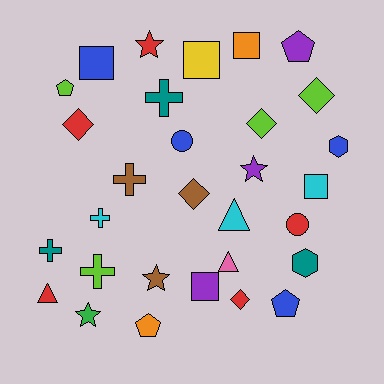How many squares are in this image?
There are 5 squares.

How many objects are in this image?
There are 30 objects.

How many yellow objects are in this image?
There is 1 yellow object.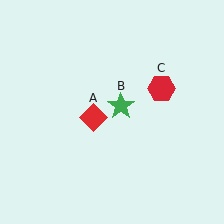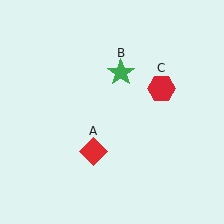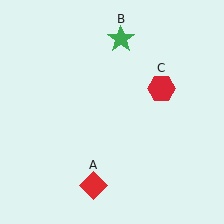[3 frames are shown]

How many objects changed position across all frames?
2 objects changed position: red diamond (object A), green star (object B).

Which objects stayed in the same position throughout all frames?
Red hexagon (object C) remained stationary.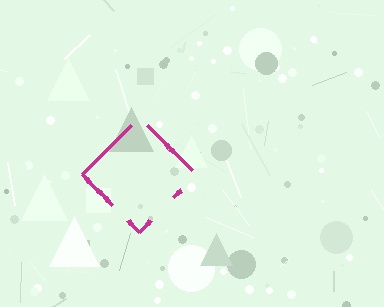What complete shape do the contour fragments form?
The contour fragments form a diamond.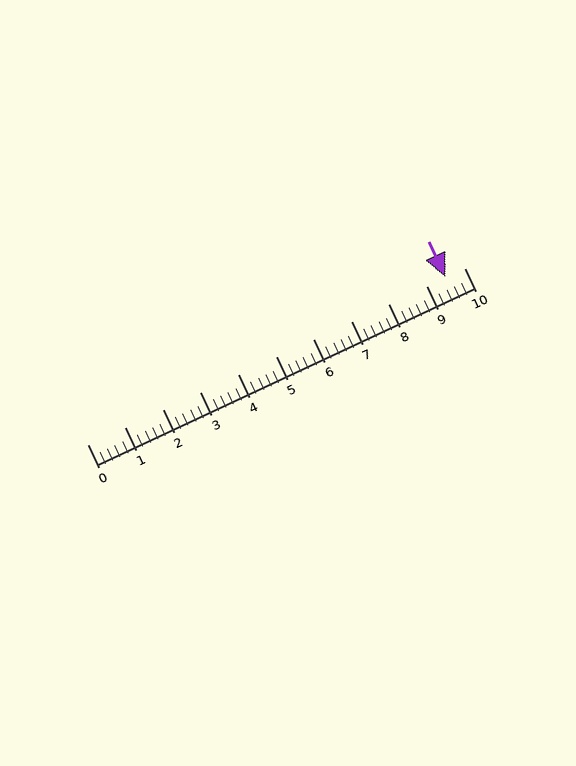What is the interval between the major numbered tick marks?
The major tick marks are spaced 1 units apart.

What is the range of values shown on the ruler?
The ruler shows values from 0 to 10.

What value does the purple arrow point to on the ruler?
The purple arrow points to approximately 9.5.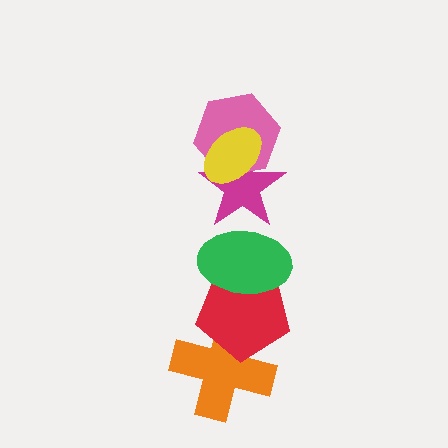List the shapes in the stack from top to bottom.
From top to bottom: the yellow ellipse, the pink hexagon, the magenta star, the green ellipse, the red pentagon, the orange cross.